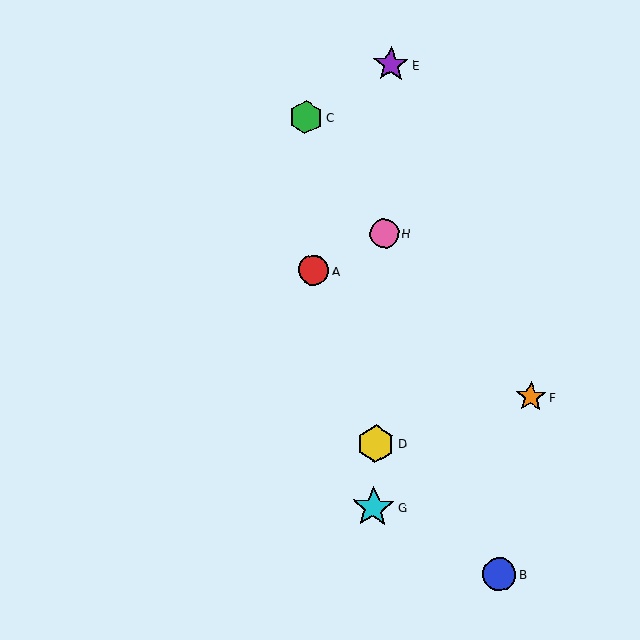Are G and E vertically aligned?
Yes, both are at x≈373.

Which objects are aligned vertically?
Objects D, E, G, H are aligned vertically.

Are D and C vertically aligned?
No, D is at x≈376 and C is at x≈306.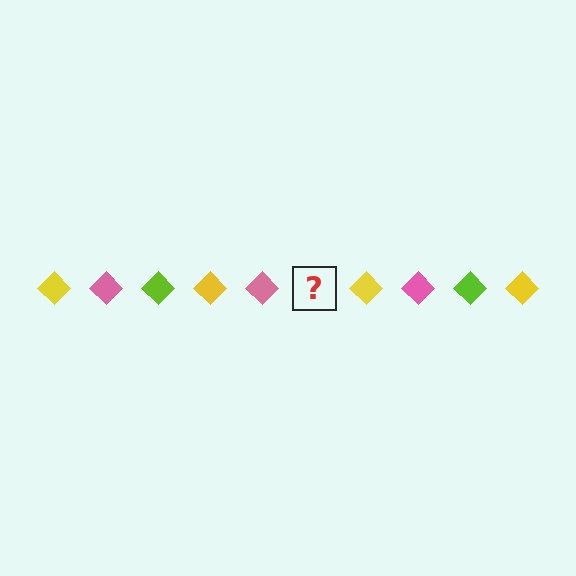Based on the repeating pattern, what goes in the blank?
The blank should be a lime diamond.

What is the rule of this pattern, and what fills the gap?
The rule is that the pattern cycles through yellow, pink, lime diamonds. The gap should be filled with a lime diamond.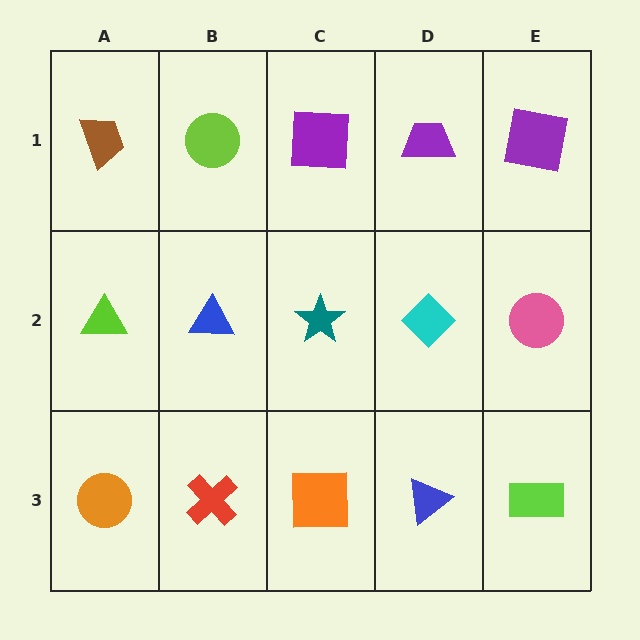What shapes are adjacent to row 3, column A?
A lime triangle (row 2, column A), a red cross (row 3, column B).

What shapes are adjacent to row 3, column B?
A blue triangle (row 2, column B), an orange circle (row 3, column A), an orange square (row 3, column C).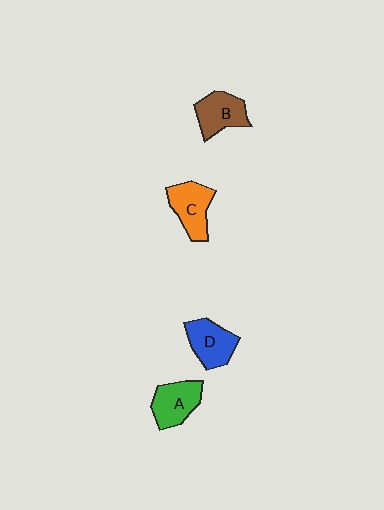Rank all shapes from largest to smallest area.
From largest to smallest: C (orange), D (blue), A (green), B (brown).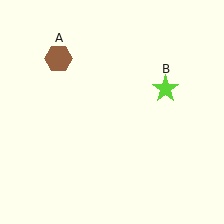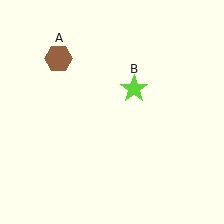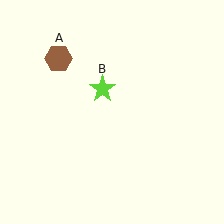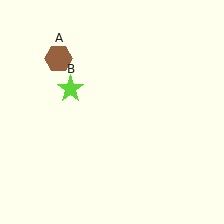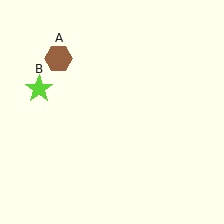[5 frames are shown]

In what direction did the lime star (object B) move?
The lime star (object B) moved left.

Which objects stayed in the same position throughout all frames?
Brown hexagon (object A) remained stationary.